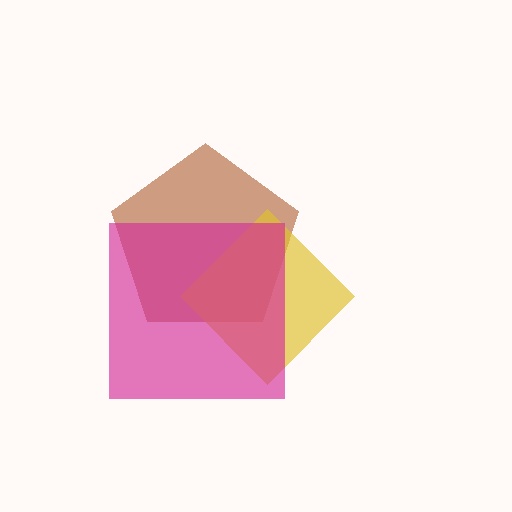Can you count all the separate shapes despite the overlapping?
Yes, there are 3 separate shapes.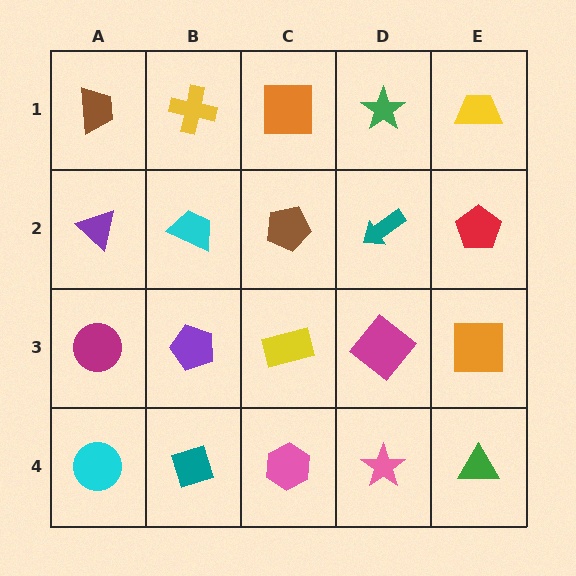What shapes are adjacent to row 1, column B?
A cyan trapezoid (row 2, column B), a brown trapezoid (row 1, column A), an orange square (row 1, column C).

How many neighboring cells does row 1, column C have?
3.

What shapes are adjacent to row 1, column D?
A teal arrow (row 2, column D), an orange square (row 1, column C), a yellow trapezoid (row 1, column E).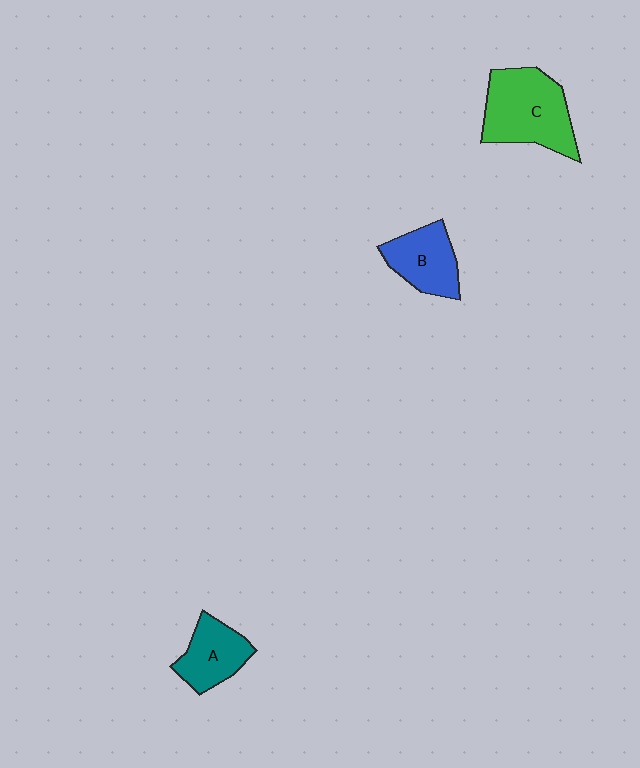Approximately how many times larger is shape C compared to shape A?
Approximately 1.7 times.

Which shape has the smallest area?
Shape A (teal).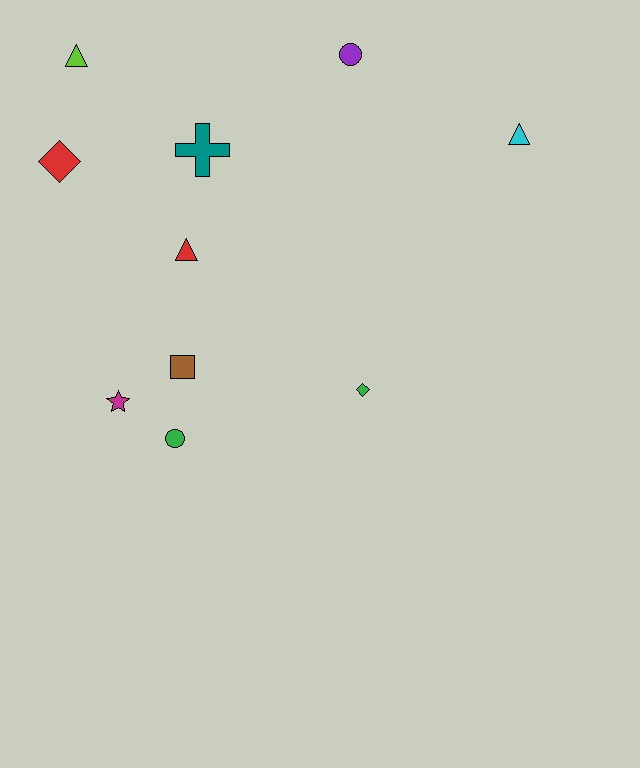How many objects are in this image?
There are 10 objects.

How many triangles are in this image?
There are 3 triangles.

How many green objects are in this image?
There are 2 green objects.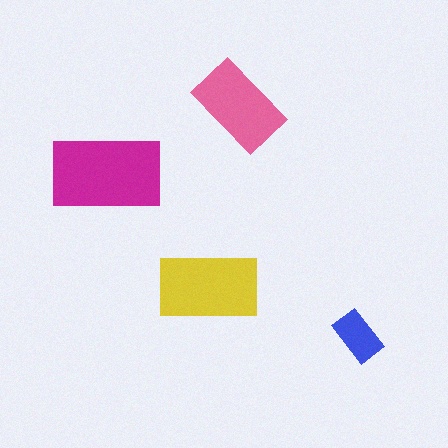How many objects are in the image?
There are 4 objects in the image.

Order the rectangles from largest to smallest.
the magenta one, the yellow one, the pink one, the blue one.